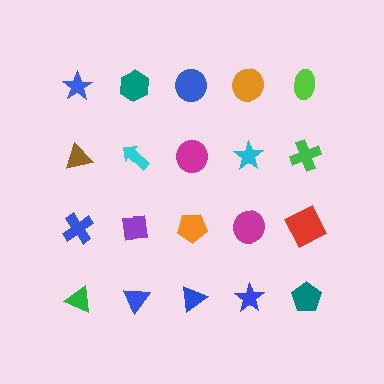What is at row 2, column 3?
A magenta circle.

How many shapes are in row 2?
5 shapes.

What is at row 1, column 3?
A blue circle.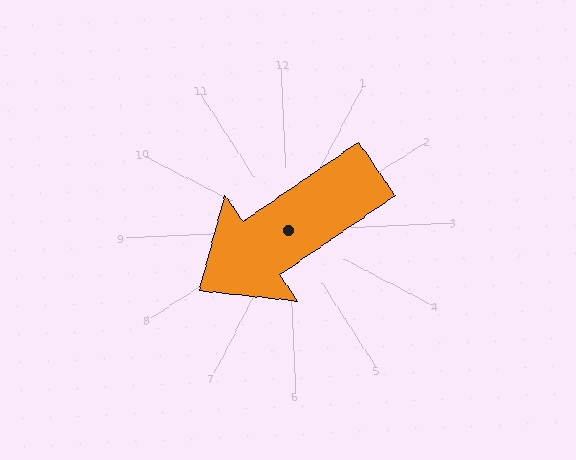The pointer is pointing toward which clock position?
Roughly 8 o'clock.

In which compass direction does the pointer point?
Southwest.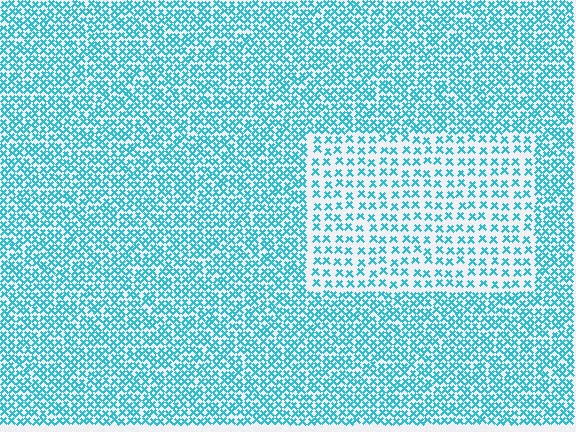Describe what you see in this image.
The image contains small cyan elements arranged at two different densities. A rectangle-shaped region is visible where the elements are less densely packed than the surrounding area.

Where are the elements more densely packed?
The elements are more densely packed outside the rectangle boundary.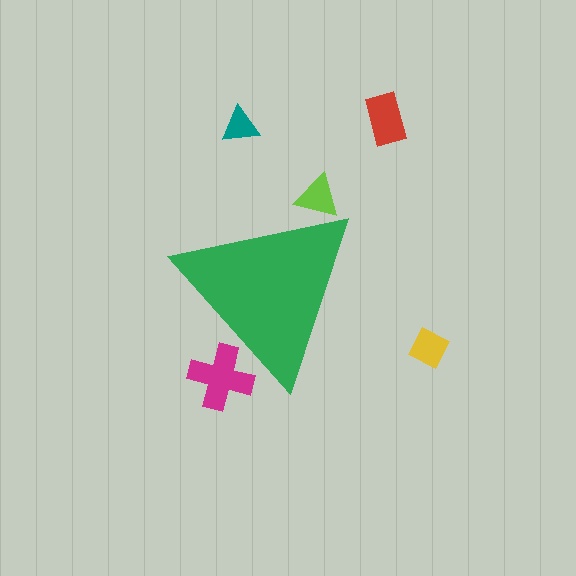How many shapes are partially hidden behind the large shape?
2 shapes are partially hidden.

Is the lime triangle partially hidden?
Yes, the lime triangle is partially hidden behind the green triangle.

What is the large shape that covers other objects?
A green triangle.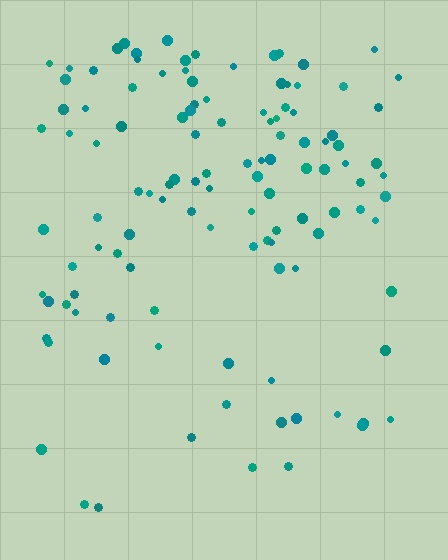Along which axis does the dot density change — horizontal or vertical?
Vertical.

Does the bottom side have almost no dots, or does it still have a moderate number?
Still a moderate number, just noticeably fewer than the top.